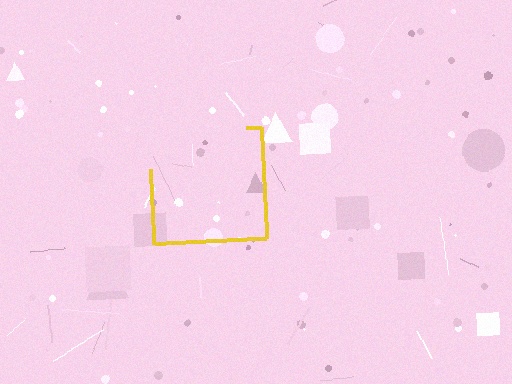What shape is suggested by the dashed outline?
The dashed outline suggests a square.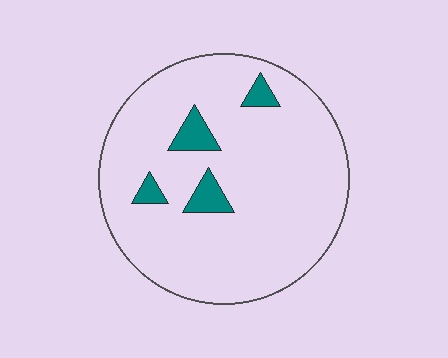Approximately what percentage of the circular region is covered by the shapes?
Approximately 10%.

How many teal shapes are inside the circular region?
4.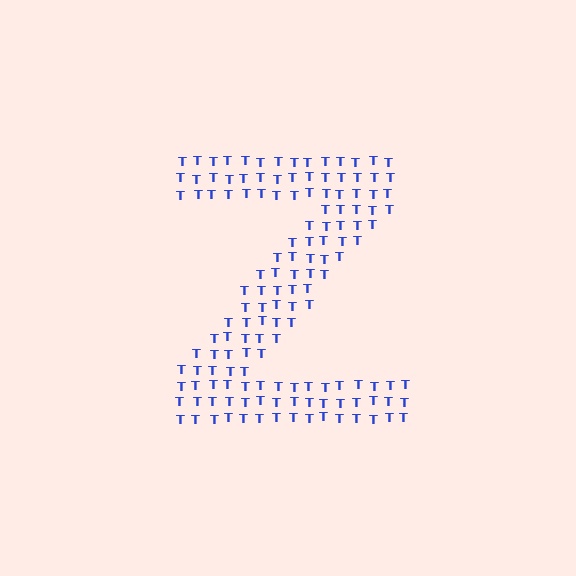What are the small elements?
The small elements are letter T's.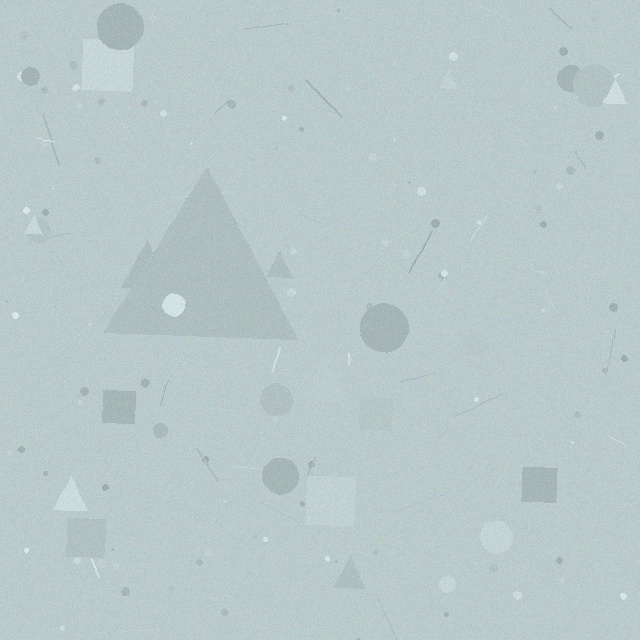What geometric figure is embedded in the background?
A triangle is embedded in the background.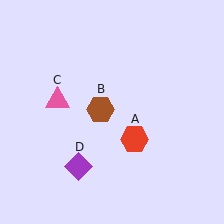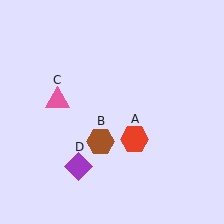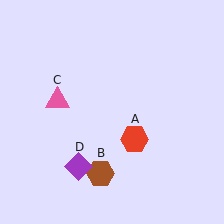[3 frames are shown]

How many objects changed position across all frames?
1 object changed position: brown hexagon (object B).